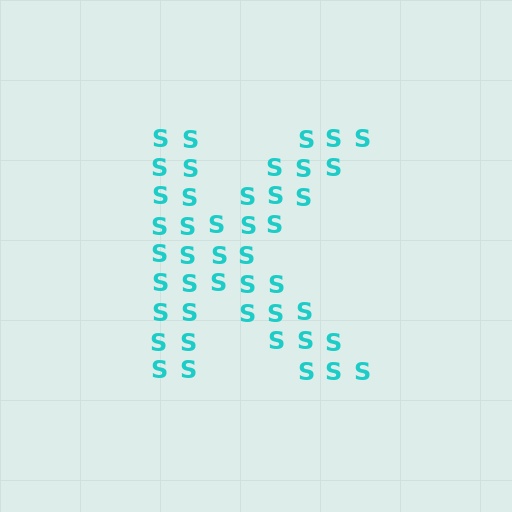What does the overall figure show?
The overall figure shows the letter K.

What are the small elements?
The small elements are letter S's.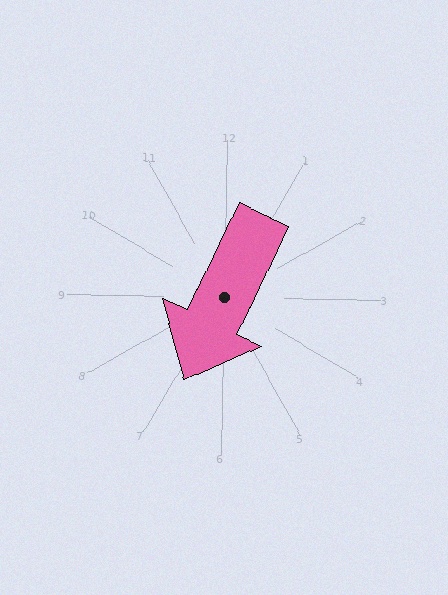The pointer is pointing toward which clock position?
Roughly 7 o'clock.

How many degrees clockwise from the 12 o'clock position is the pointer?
Approximately 205 degrees.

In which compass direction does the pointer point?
Southwest.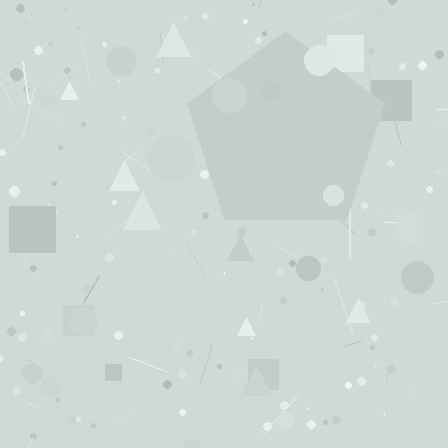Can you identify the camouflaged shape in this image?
The camouflaged shape is a pentagon.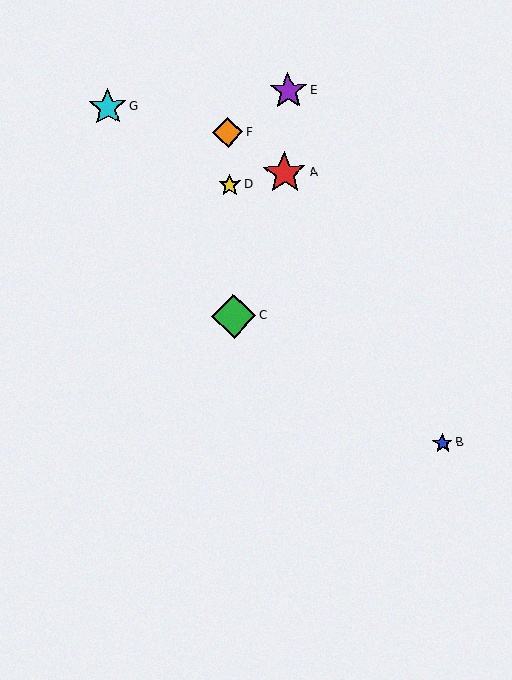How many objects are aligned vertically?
3 objects (C, D, F) are aligned vertically.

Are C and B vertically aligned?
No, C is at x≈234 and B is at x≈443.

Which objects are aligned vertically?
Objects C, D, F are aligned vertically.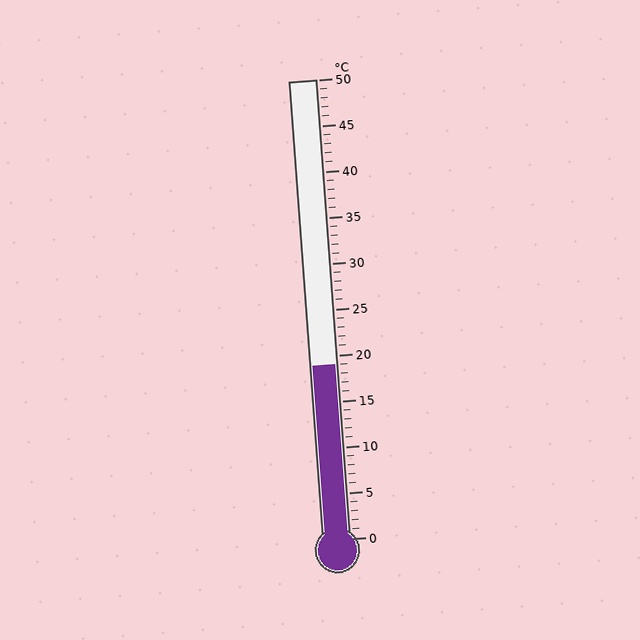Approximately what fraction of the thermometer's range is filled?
The thermometer is filled to approximately 40% of its range.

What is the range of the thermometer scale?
The thermometer scale ranges from 0°C to 50°C.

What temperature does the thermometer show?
The thermometer shows approximately 19°C.